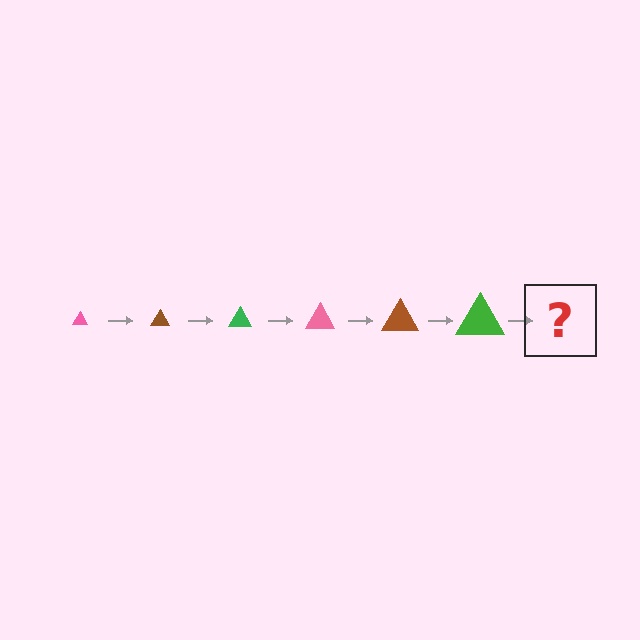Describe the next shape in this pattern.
It should be a pink triangle, larger than the previous one.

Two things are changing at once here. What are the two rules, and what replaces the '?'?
The two rules are that the triangle grows larger each step and the color cycles through pink, brown, and green. The '?' should be a pink triangle, larger than the previous one.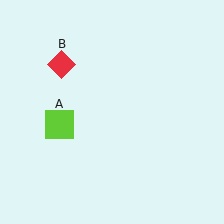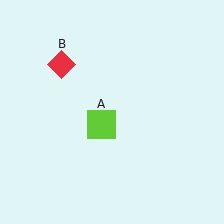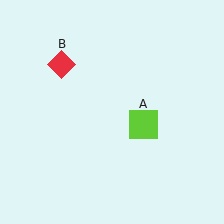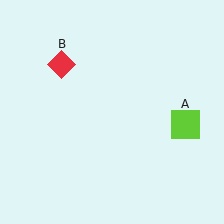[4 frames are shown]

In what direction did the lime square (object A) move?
The lime square (object A) moved right.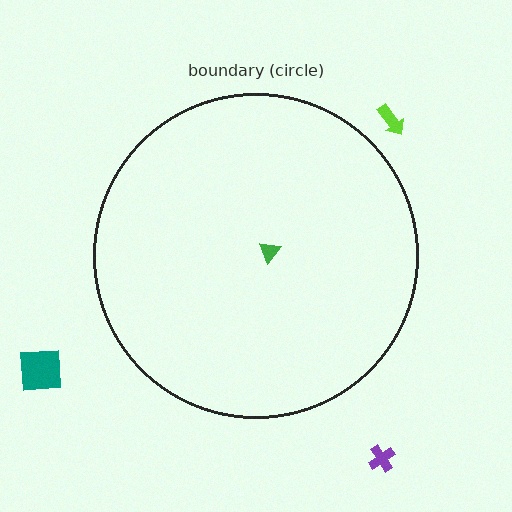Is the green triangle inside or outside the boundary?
Inside.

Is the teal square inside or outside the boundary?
Outside.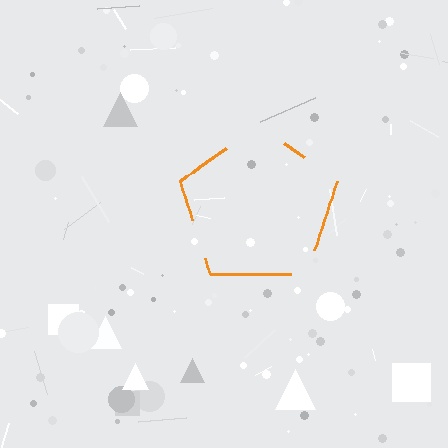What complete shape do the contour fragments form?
The contour fragments form a pentagon.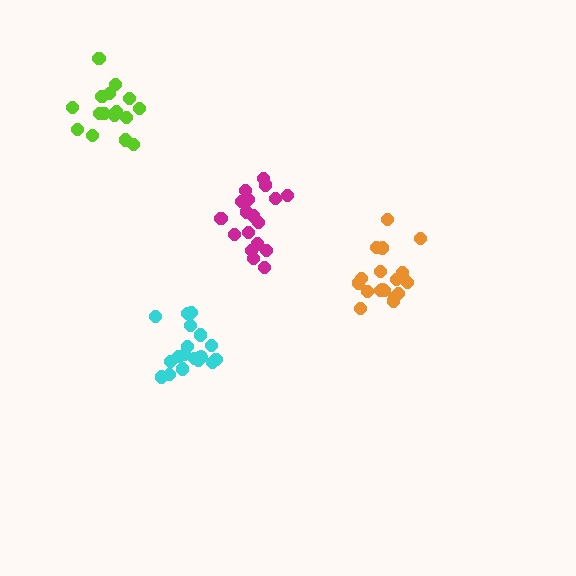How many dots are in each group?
Group 1: 18 dots, Group 2: 16 dots, Group 3: 18 dots, Group 4: 19 dots (71 total).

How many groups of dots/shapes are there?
There are 4 groups.